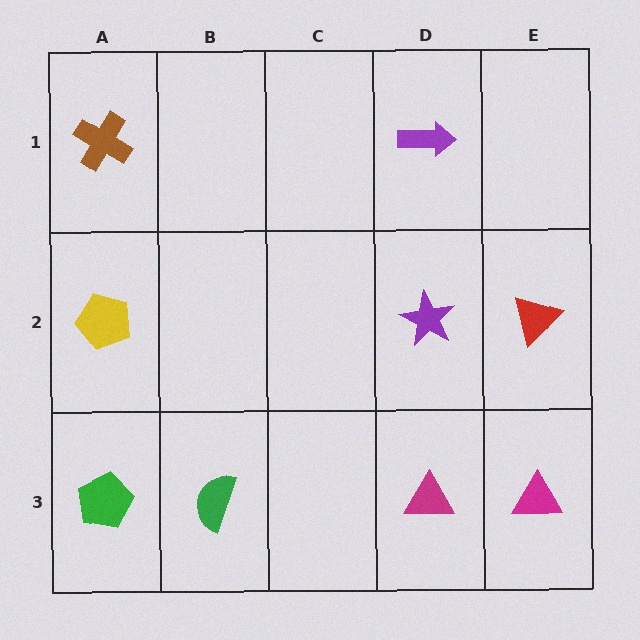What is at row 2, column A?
A yellow pentagon.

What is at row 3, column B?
A green semicircle.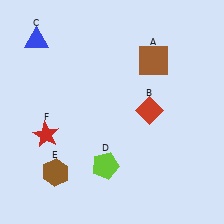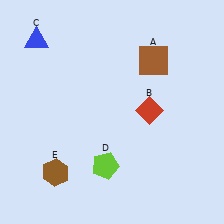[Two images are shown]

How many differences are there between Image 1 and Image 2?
There is 1 difference between the two images.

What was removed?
The red star (F) was removed in Image 2.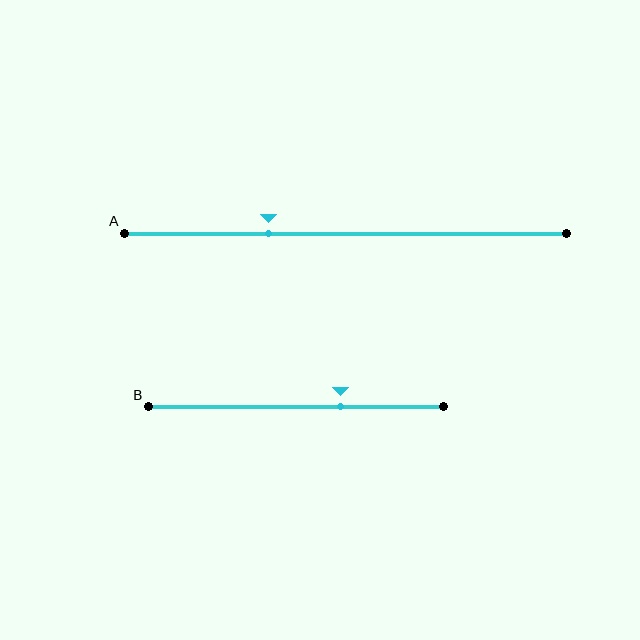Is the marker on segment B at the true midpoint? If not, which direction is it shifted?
No, the marker on segment B is shifted to the right by about 15% of the segment length.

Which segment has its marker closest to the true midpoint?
Segment B has its marker closest to the true midpoint.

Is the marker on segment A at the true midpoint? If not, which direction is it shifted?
No, the marker on segment A is shifted to the left by about 17% of the segment length.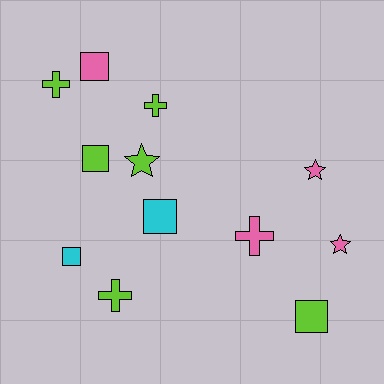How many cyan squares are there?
There are 2 cyan squares.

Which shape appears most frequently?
Square, with 5 objects.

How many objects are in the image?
There are 12 objects.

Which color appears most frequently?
Lime, with 6 objects.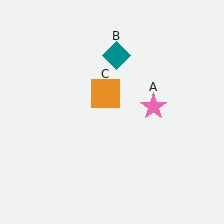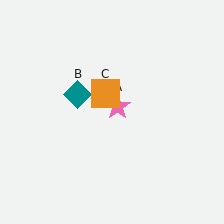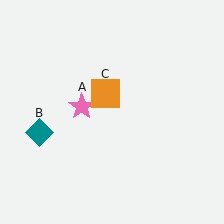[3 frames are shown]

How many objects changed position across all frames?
2 objects changed position: pink star (object A), teal diamond (object B).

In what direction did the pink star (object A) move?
The pink star (object A) moved left.